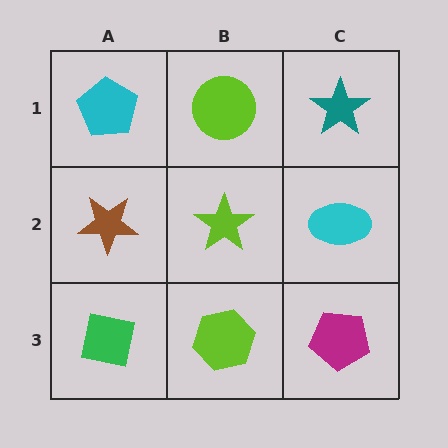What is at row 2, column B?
A lime star.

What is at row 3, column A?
A green square.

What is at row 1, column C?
A teal star.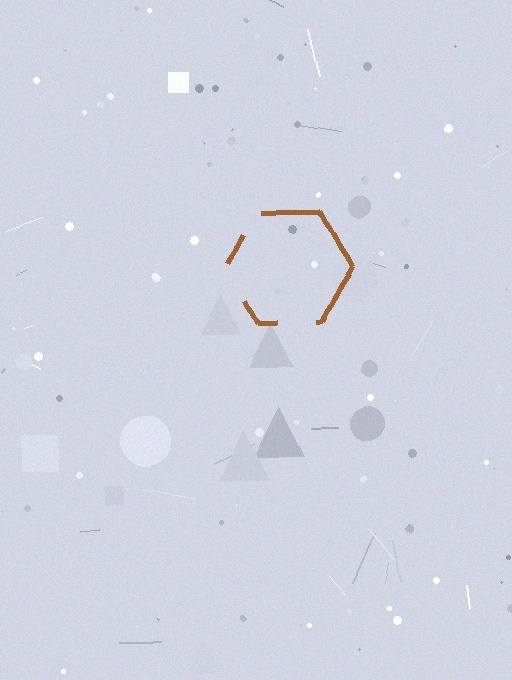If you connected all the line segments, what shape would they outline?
They would outline a hexagon.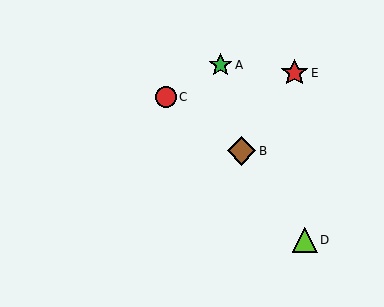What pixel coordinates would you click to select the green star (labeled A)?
Click at (220, 65) to select the green star A.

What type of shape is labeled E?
Shape E is a red star.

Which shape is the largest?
The brown diamond (labeled B) is the largest.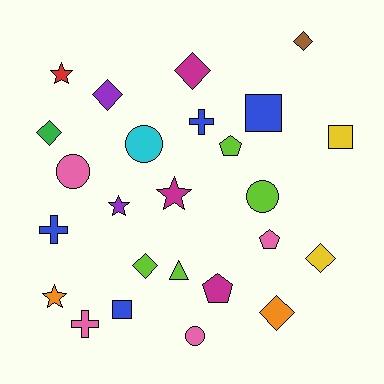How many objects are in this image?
There are 25 objects.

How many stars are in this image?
There are 4 stars.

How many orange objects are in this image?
There are 2 orange objects.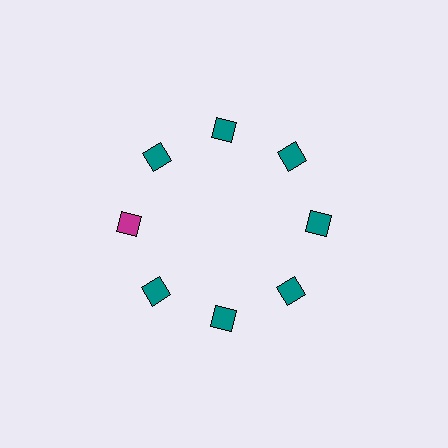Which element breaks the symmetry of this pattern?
The magenta diamond at roughly the 9 o'clock position breaks the symmetry. All other shapes are teal diamonds.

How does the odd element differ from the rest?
It has a different color: magenta instead of teal.